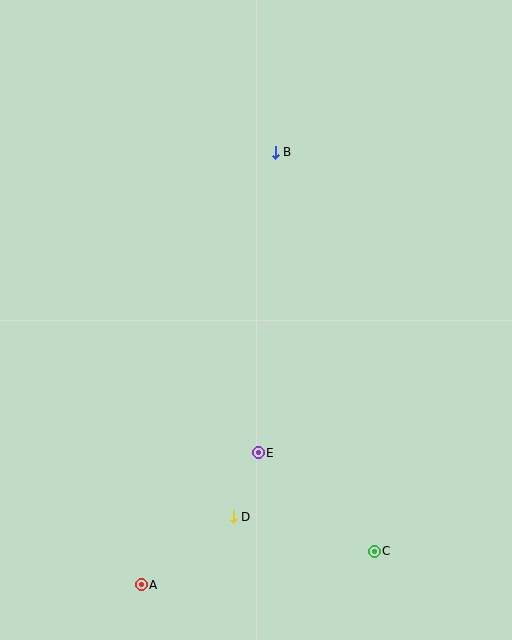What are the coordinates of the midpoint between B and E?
The midpoint between B and E is at (267, 302).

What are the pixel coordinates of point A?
Point A is at (141, 585).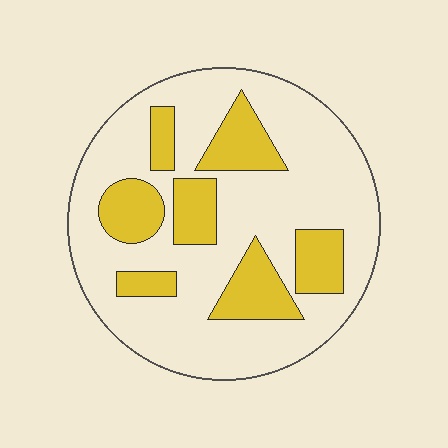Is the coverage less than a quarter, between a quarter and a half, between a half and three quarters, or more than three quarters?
Between a quarter and a half.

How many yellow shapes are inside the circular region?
7.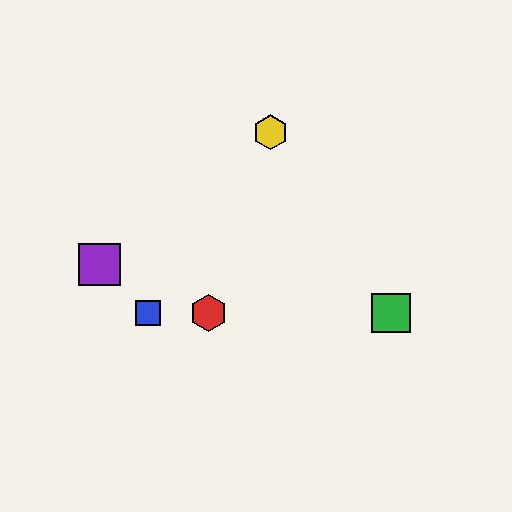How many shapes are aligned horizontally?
3 shapes (the red hexagon, the blue square, the green square) are aligned horizontally.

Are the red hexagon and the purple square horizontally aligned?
No, the red hexagon is at y≈313 and the purple square is at y≈265.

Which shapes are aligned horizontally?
The red hexagon, the blue square, the green square are aligned horizontally.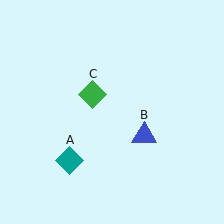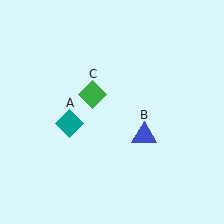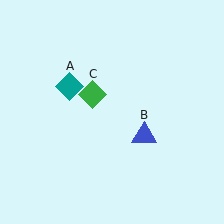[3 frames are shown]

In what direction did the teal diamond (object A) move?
The teal diamond (object A) moved up.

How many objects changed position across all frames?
1 object changed position: teal diamond (object A).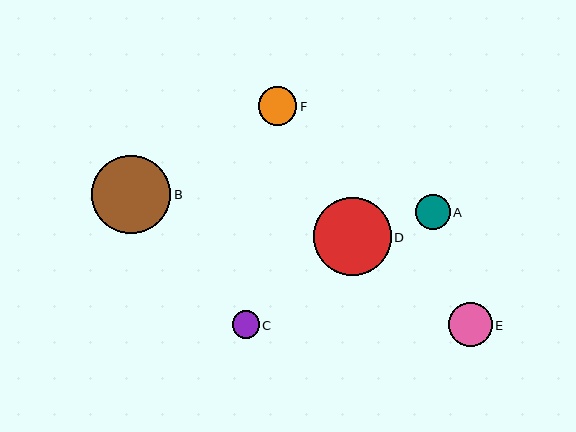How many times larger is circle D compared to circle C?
Circle D is approximately 2.9 times the size of circle C.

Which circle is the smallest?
Circle C is the smallest with a size of approximately 27 pixels.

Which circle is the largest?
Circle B is the largest with a size of approximately 79 pixels.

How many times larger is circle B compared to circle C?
Circle B is approximately 2.9 times the size of circle C.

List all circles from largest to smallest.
From largest to smallest: B, D, E, F, A, C.